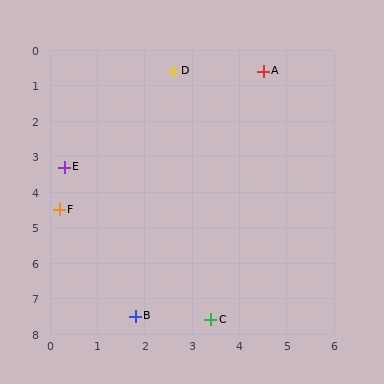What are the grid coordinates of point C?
Point C is at approximately (3.4, 7.6).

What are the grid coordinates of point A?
Point A is at approximately (4.5, 0.6).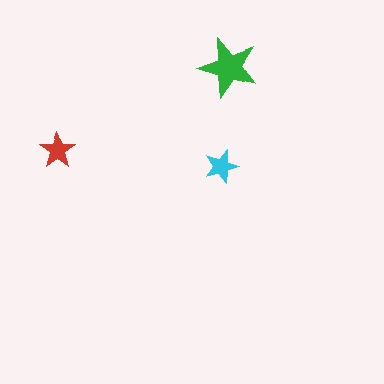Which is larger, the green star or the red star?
The green one.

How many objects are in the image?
There are 3 objects in the image.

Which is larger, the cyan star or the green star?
The green one.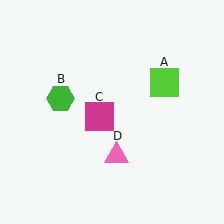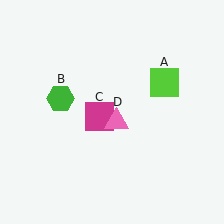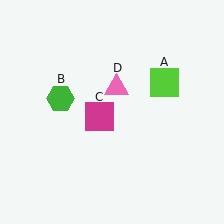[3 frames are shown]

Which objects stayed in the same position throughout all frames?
Lime square (object A) and green hexagon (object B) and magenta square (object C) remained stationary.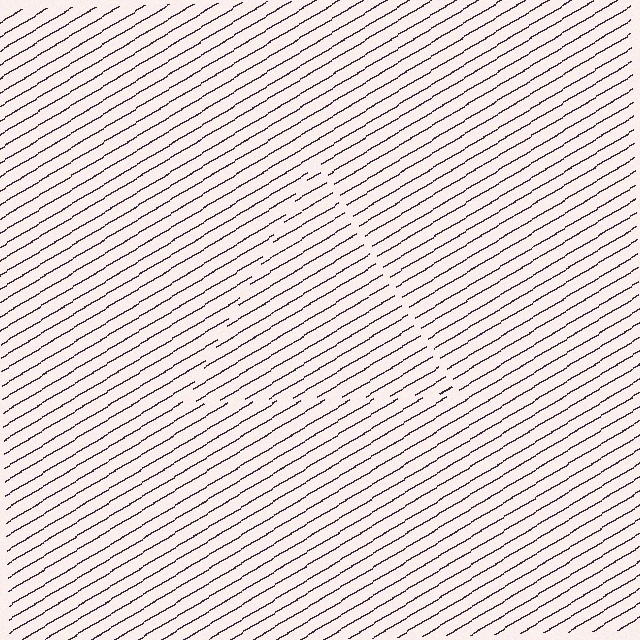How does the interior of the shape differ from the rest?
The interior of the shape contains the same grating, shifted by half a period — the contour is defined by the phase discontinuity where line-ends from the inner and outer gratings abut.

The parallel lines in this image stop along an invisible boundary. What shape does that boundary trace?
An illusory triangle. The interior of the shape contains the same grating, shifted by half a period — the contour is defined by the phase discontinuity where line-ends from the inner and outer gratings abut.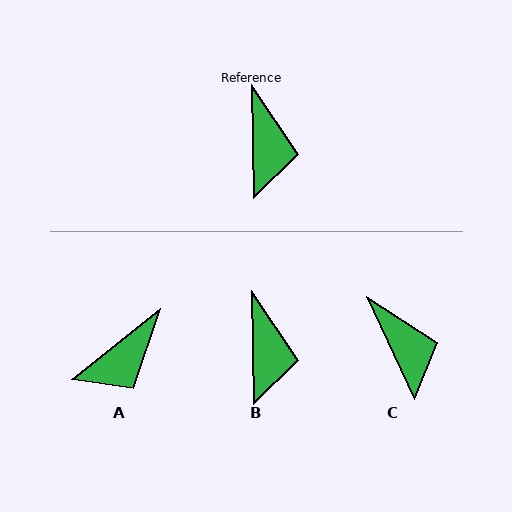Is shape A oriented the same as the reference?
No, it is off by about 53 degrees.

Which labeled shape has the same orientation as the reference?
B.